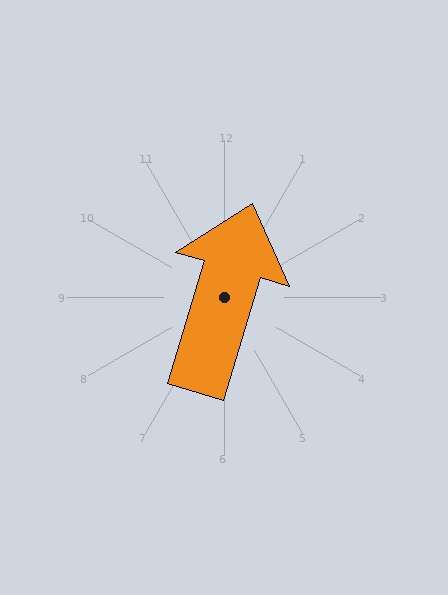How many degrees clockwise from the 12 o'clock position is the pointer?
Approximately 17 degrees.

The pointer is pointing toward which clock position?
Roughly 1 o'clock.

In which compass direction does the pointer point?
North.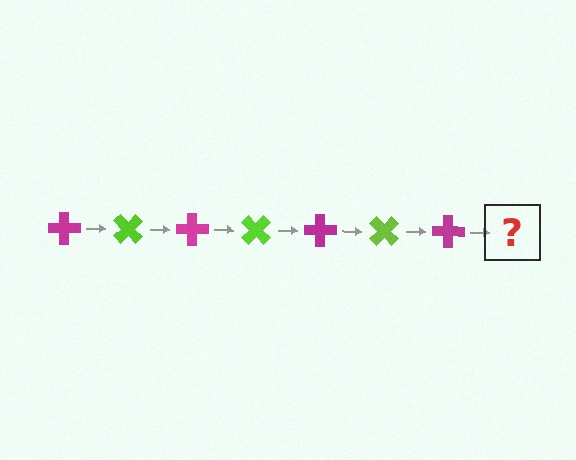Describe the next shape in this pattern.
It should be a lime cross, rotated 315 degrees from the start.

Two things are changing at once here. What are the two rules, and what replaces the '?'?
The two rules are that it rotates 45 degrees each step and the color cycles through magenta and lime. The '?' should be a lime cross, rotated 315 degrees from the start.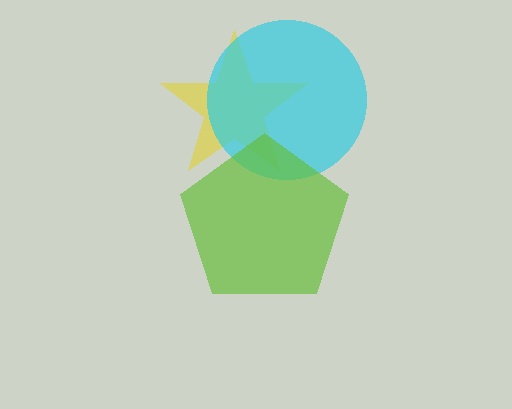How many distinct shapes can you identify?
There are 3 distinct shapes: a yellow star, a cyan circle, a lime pentagon.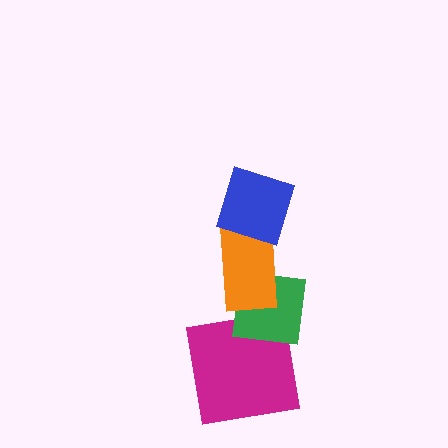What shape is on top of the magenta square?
The green square is on top of the magenta square.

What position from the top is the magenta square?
The magenta square is 4th from the top.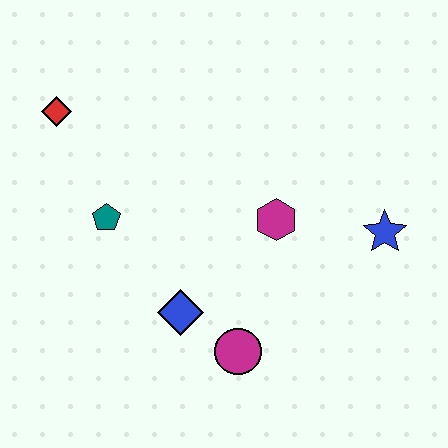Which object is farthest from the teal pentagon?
The blue star is farthest from the teal pentagon.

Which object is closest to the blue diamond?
The magenta circle is closest to the blue diamond.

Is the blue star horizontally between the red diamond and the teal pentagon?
No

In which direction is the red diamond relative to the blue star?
The red diamond is to the left of the blue star.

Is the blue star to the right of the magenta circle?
Yes